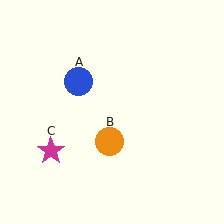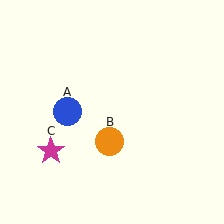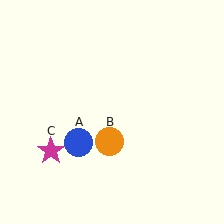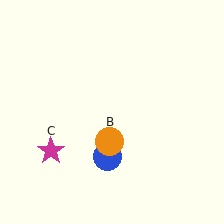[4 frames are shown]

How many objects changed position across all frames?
1 object changed position: blue circle (object A).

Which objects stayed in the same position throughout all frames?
Orange circle (object B) and magenta star (object C) remained stationary.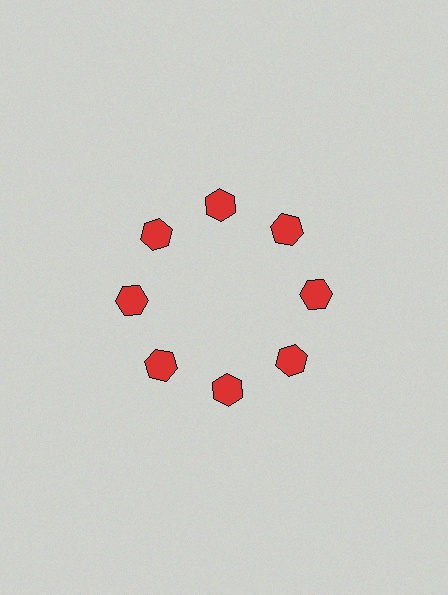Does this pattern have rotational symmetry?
Yes, this pattern has 8-fold rotational symmetry. It looks the same after rotating 45 degrees around the center.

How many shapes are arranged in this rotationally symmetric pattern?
There are 8 shapes, arranged in 8 groups of 1.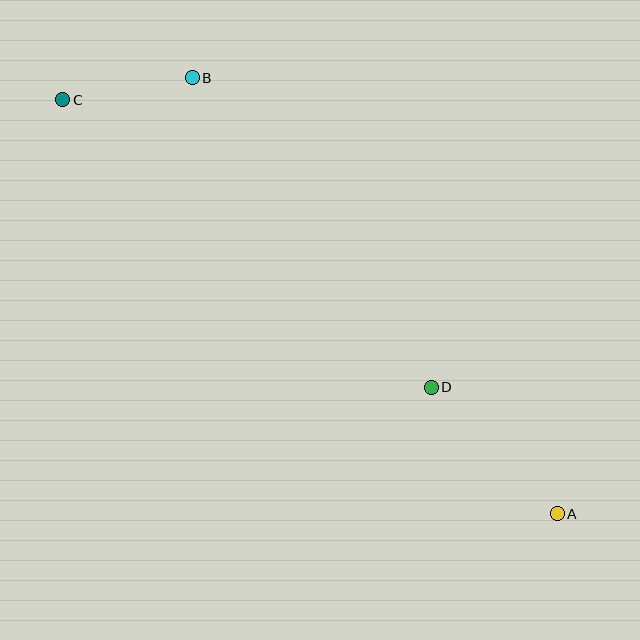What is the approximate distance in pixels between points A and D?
The distance between A and D is approximately 178 pixels.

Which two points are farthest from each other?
Points A and C are farthest from each other.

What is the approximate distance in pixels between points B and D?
The distance between B and D is approximately 391 pixels.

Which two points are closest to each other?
Points B and C are closest to each other.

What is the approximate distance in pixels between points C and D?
The distance between C and D is approximately 467 pixels.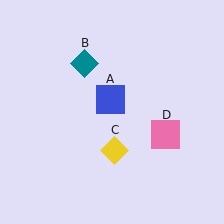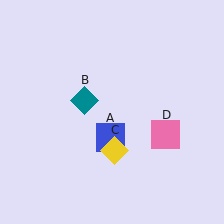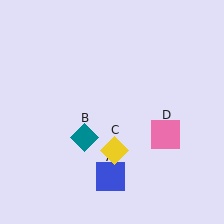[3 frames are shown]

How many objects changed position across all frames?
2 objects changed position: blue square (object A), teal diamond (object B).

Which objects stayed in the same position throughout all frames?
Yellow diamond (object C) and pink square (object D) remained stationary.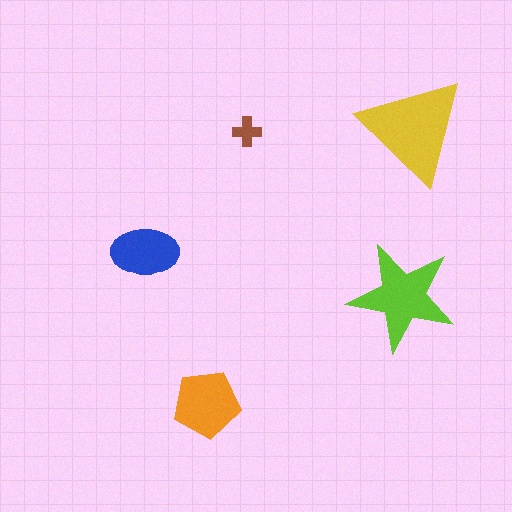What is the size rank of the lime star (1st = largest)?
2nd.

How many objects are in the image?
There are 5 objects in the image.